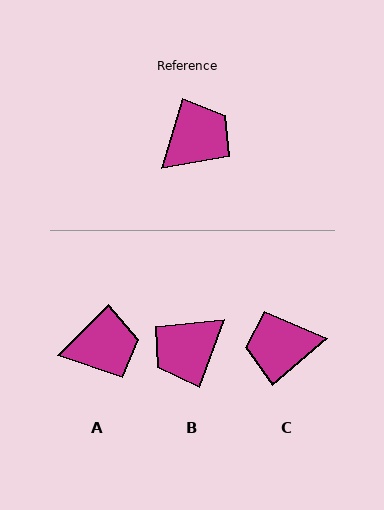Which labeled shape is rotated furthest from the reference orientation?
B, about 176 degrees away.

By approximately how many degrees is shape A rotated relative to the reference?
Approximately 28 degrees clockwise.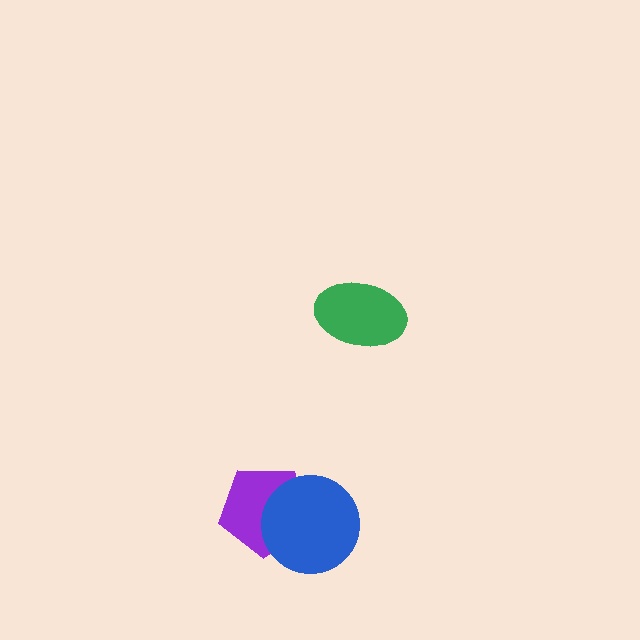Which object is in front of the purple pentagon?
The blue circle is in front of the purple pentagon.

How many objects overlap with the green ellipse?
0 objects overlap with the green ellipse.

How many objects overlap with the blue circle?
1 object overlaps with the blue circle.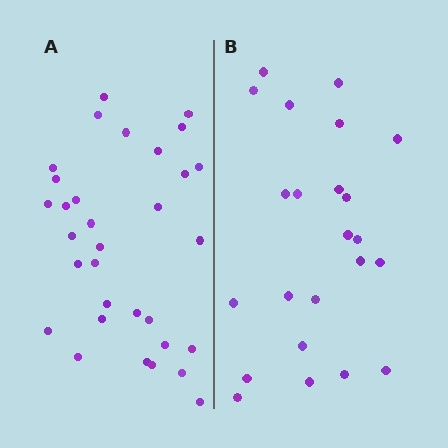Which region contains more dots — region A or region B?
Region A (the left region) has more dots.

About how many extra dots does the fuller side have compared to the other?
Region A has roughly 8 or so more dots than region B.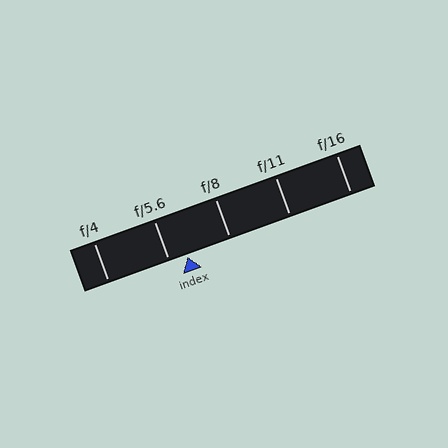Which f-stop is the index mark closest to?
The index mark is closest to f/5.6.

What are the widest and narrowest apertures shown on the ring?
The widest aperture shown is f/4 and the narrowest is f/16.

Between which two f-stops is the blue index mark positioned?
The index mark is between f/5.6 and f/8.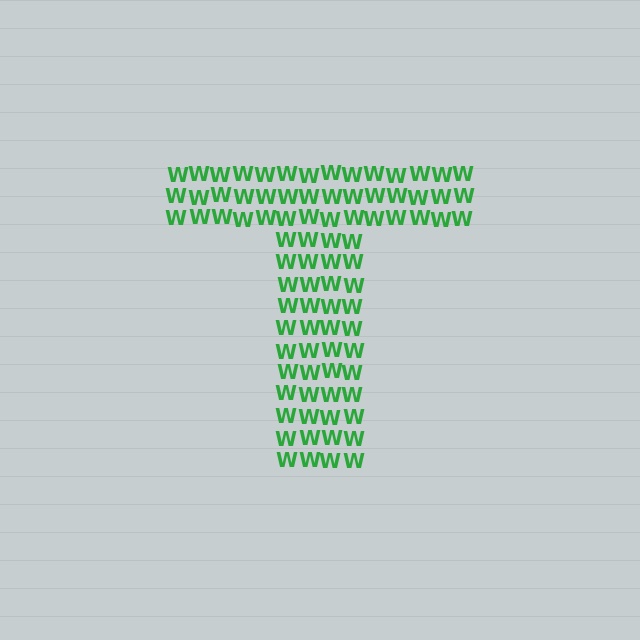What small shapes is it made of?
It is made of small letter W's.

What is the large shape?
The large shape is the letter T.